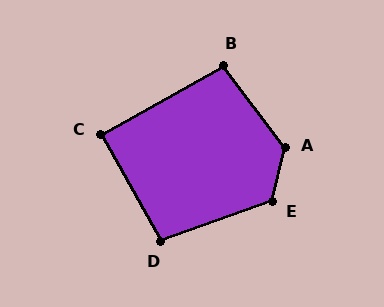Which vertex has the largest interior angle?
A, at approximately 129 degrees.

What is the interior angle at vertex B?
Approximately 98 degrees (obtuse).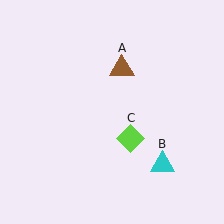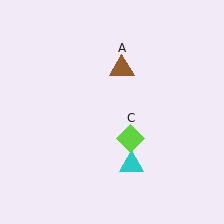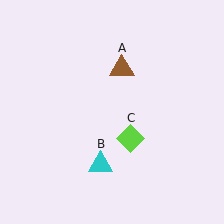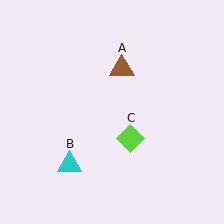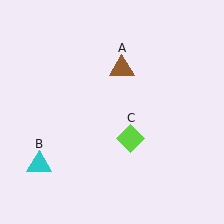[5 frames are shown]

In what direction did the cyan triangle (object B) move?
The cyan triangle (object B) moved left.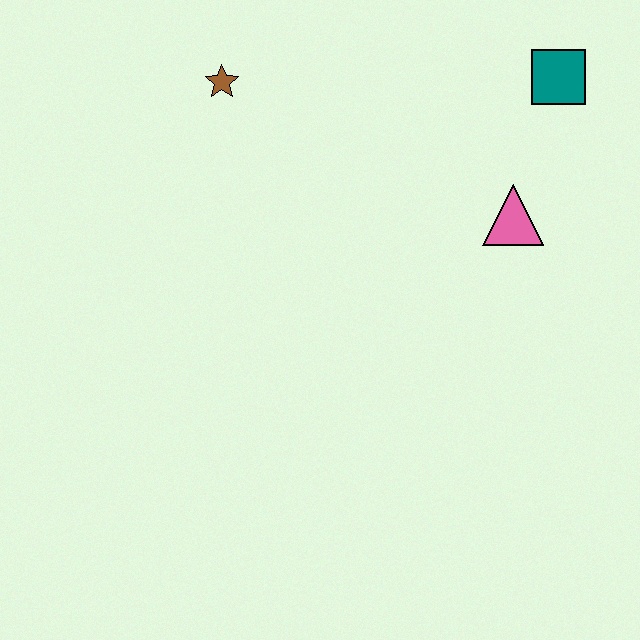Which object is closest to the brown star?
The pink triangle is closest to the brown star.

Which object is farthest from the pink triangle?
The brown star is farthest from the pink triangle.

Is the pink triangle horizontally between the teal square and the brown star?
Yes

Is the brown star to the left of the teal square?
Yes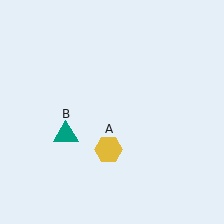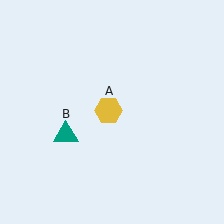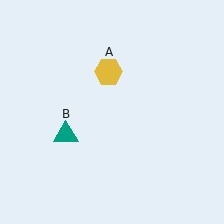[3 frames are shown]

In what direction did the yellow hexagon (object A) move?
The yellow hexagon (object A) moved up.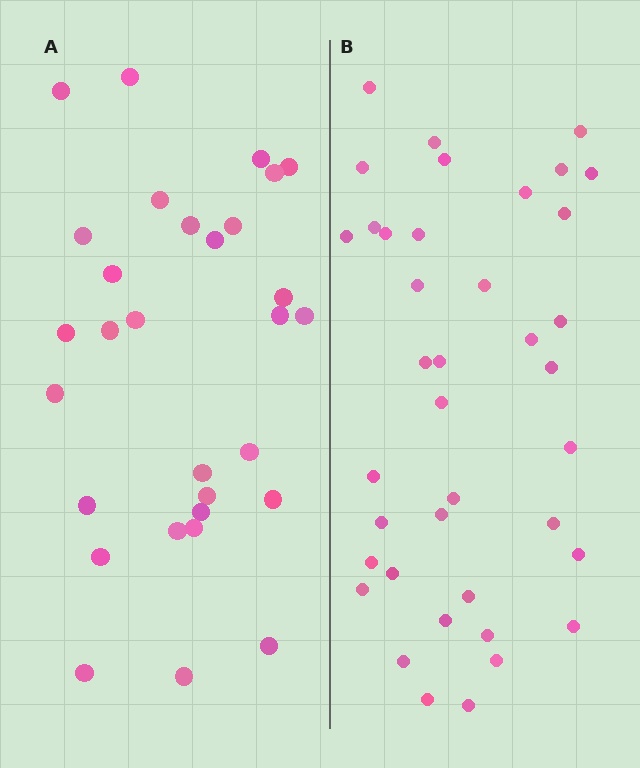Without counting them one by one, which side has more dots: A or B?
Region B (the right region) has more dots.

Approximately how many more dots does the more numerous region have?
Region B has roughly 8 or so more dots than region A.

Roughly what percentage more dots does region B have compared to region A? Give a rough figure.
About 30% more.